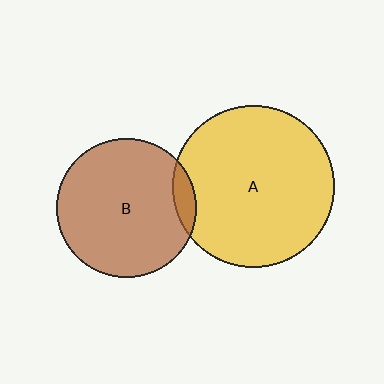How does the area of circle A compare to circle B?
Approximately 1.3 times.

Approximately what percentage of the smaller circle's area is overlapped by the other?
Approximately 10%.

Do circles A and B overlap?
Yes.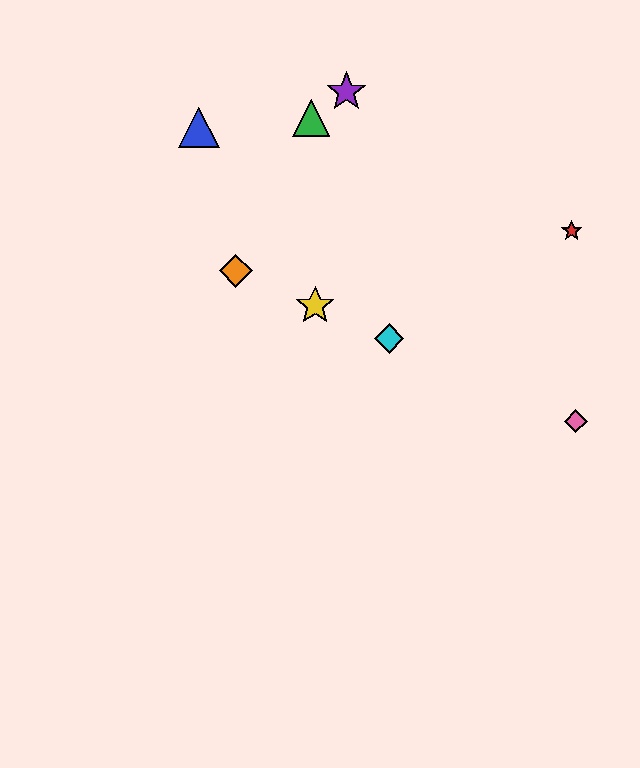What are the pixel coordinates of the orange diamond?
The orange diamond is at (236, 271).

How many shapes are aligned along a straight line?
4 shapes (the yellow star, the orange diamond, the cyan diamond, the pink diamond) are aligned along a straight line.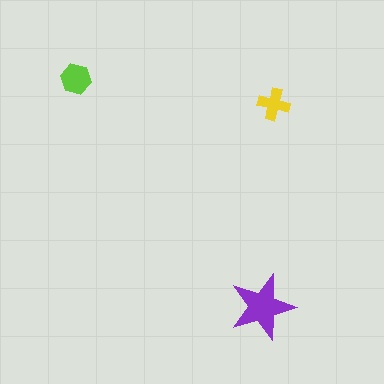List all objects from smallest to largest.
The yellow cross, the lime hexagon, the purple star.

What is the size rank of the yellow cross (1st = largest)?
3rd.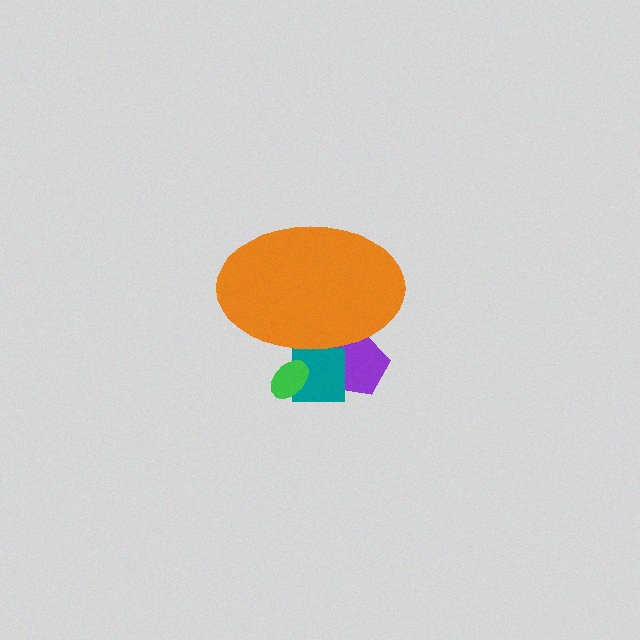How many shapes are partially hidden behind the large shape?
3 shapes are partially hidden.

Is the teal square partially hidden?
Yes, the teal square is partially hidden behind the orange ellipse.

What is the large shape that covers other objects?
An orange ellipse.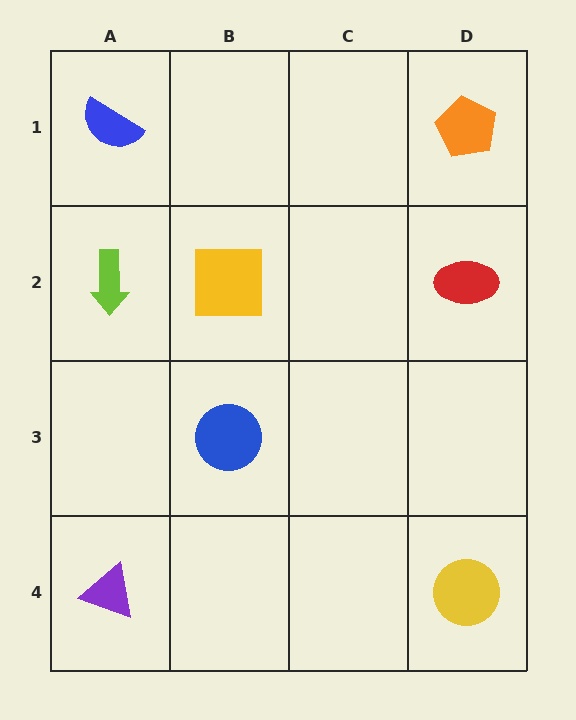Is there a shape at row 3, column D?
No, that cell is empty.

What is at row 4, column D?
A yellow circle.